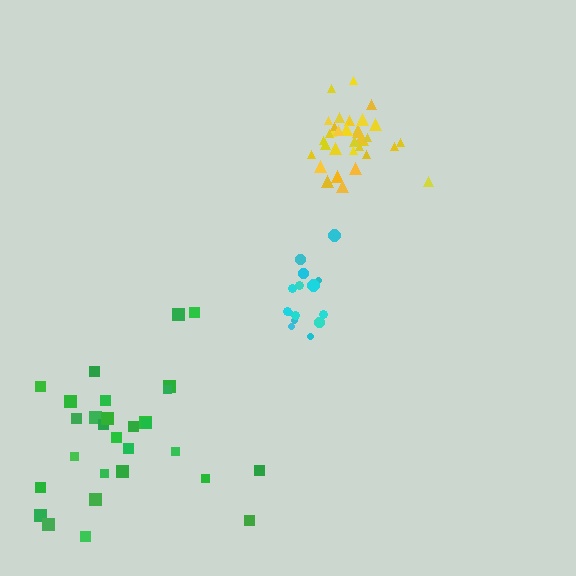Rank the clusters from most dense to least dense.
yellow, cyan, green.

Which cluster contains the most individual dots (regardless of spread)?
Yellow (35).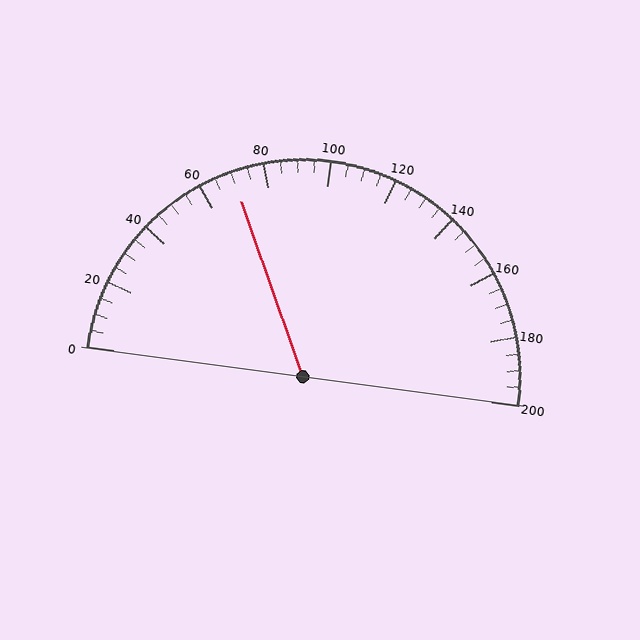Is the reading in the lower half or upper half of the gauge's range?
The reading is in the lower half of the range (0 to 200).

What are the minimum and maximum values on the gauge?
The gauge ranges from 0 to 200.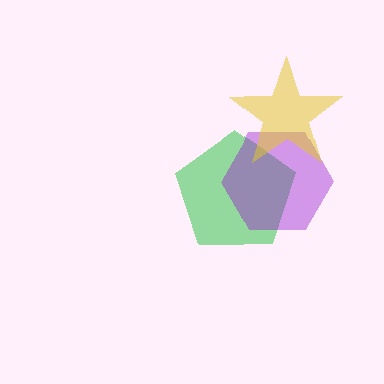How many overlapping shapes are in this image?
There are 3 overlapping shapes in the image.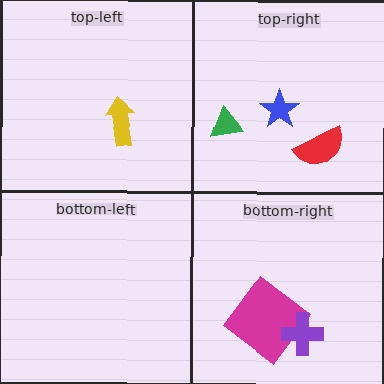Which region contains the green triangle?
The top-right region.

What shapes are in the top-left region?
The yellow arrow.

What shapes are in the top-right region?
The red semicircle, the green triangle, the blue star.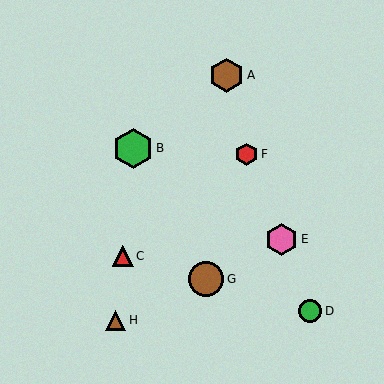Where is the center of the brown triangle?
The center of the brown triangle is at (115, 321).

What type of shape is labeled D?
Shape D is a green circle.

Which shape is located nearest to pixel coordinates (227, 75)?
The brown hexagon (labeled A) at (227, 75) is nearest to that location.